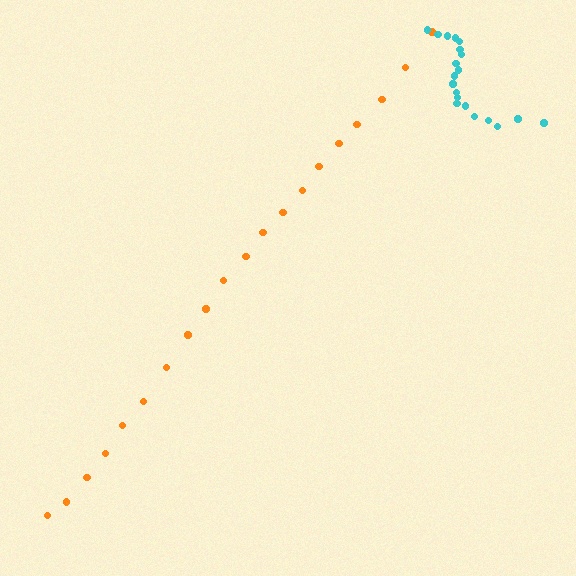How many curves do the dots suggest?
There are 2 distinct paths.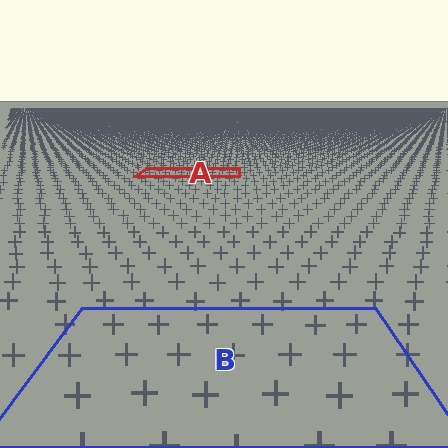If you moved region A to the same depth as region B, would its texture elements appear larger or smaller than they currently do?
They would appear larger. At a closer depth, the same texture elements are projected at a bigger on-screen size.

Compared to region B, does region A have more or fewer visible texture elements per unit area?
Region A has more texture elements per unit area — they are packed more densely because it is farther away.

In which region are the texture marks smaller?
The texture marks are smaller in region A, because it is farther away.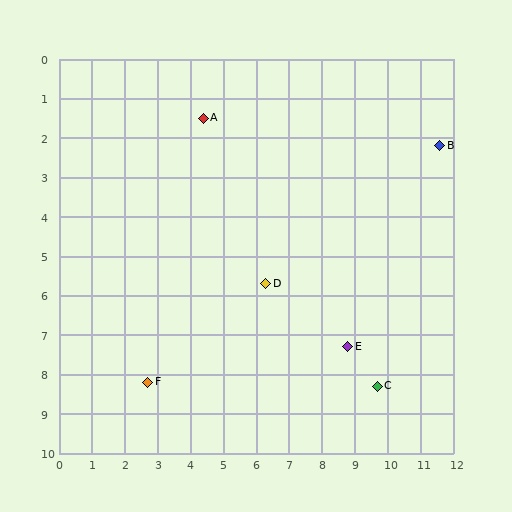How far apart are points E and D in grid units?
Points E and D are about 3.0 grid units apart.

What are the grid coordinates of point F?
Point F is at approximately (2.7, 8.2).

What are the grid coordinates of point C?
Point C is at approximately (9.7, 8.3).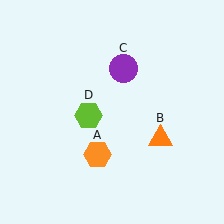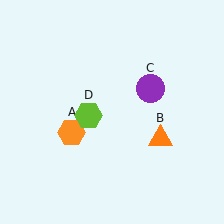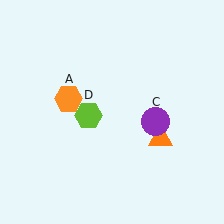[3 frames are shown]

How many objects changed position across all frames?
2 objects changed position: orange hexagon (object A), purple circle (object C).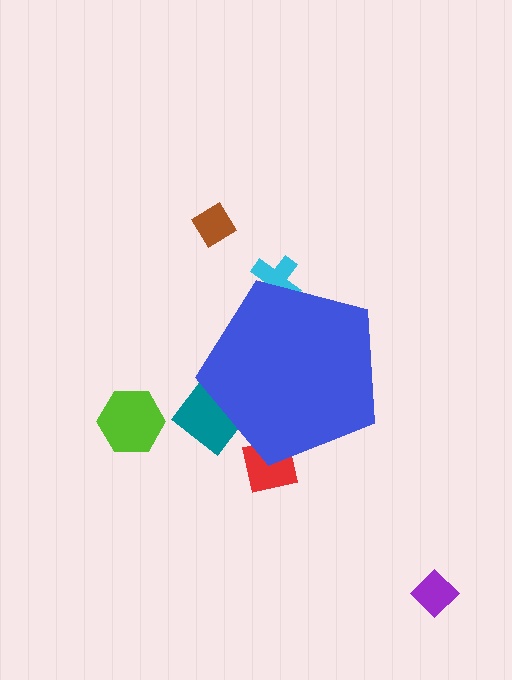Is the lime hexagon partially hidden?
No, the lime hexagon is fully visible.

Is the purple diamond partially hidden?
No, the purple diamond is fully visible.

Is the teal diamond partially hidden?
Yes, the teal diamond is partially hidden behind the blue pentagon.